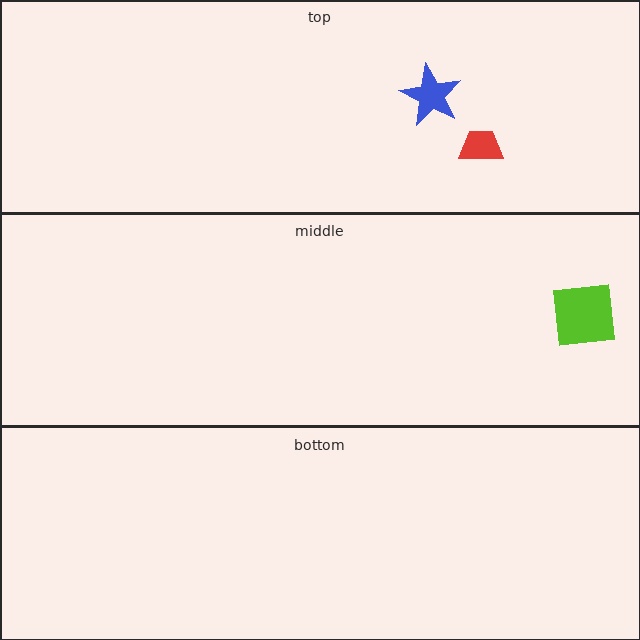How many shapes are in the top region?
2.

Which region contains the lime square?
The middle region.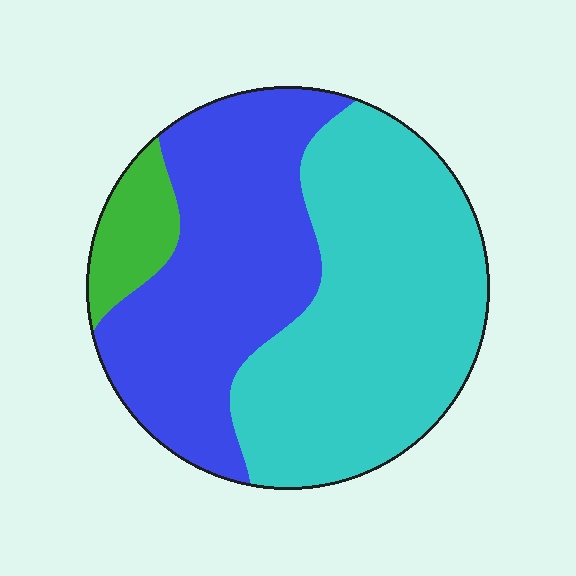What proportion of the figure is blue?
Blue covers 41% of the figure.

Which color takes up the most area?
Cyan, at roughly 50%.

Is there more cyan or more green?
Cyan.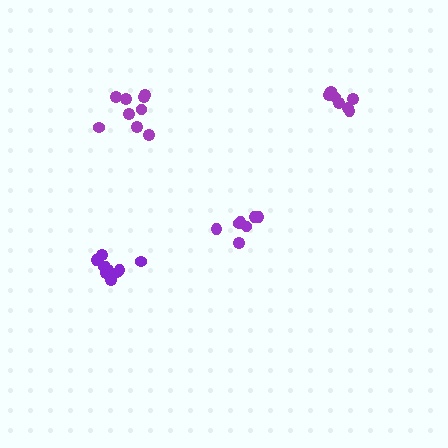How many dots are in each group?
Group 1: 9 dots, Group 2: 7 dots, Group 3: 11 dots, Group 4: 7 dots (34 total).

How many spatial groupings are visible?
There are 4 spatial groupings.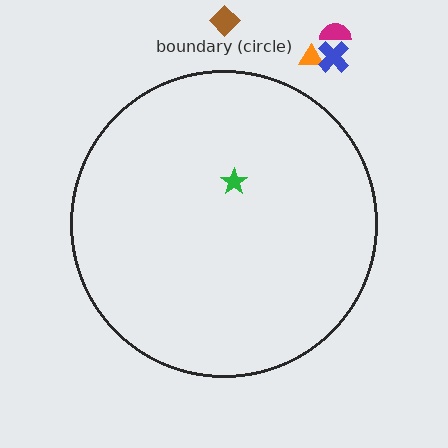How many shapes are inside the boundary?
1 inside, 4 outside.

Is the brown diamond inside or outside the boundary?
Outside.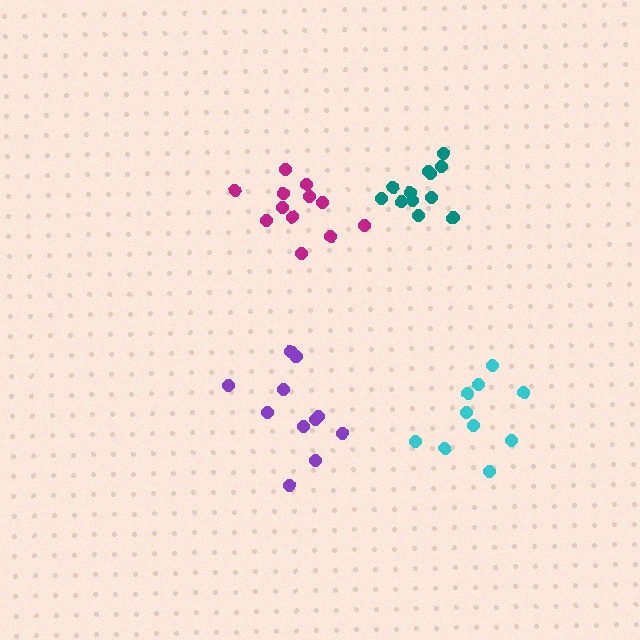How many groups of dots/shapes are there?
There are 4 groups.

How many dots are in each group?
Group 1: 12 dots, Group 2: 10 dots, Group 3: 11 dots, Group 4: 12 dots (45 total).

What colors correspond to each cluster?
The clusters are colored: teal, cyan, purple, magenta.